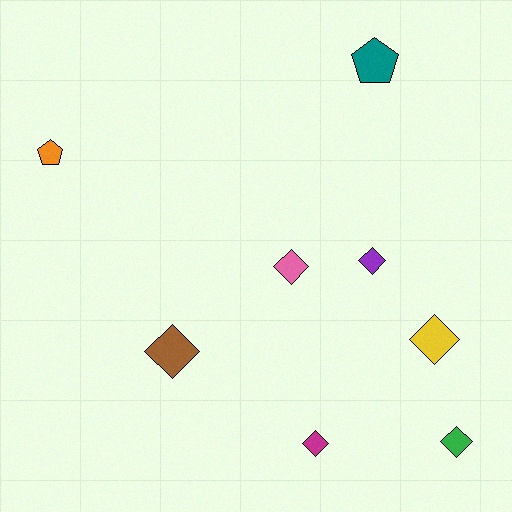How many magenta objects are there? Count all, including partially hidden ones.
There is 1 magenta object.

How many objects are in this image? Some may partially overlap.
There are 8 objects.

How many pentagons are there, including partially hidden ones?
There are 2 pentagons.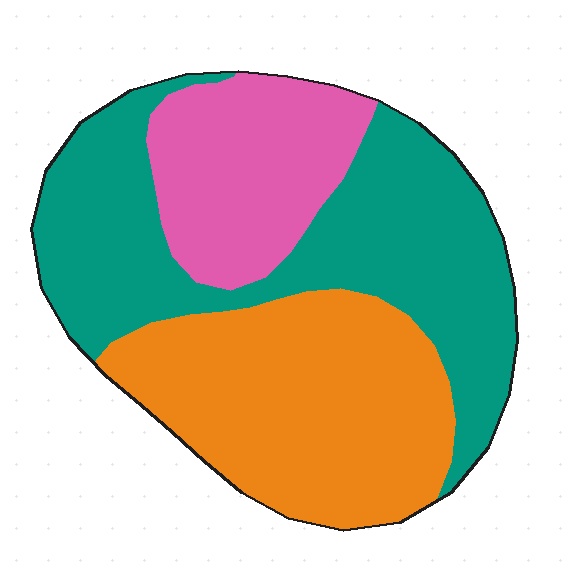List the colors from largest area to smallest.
From largest to smallest: teal, orange, pink.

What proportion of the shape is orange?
Orange takes up about three eighths (3/8) of the shape.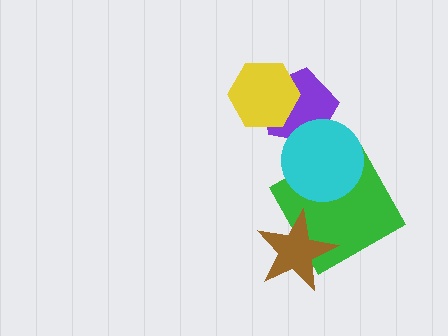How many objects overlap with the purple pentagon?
2 objects overlap with the purple pentagon.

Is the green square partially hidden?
Yes, it is partially covered by another shape.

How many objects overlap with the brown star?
1 object overlaps with the brown star.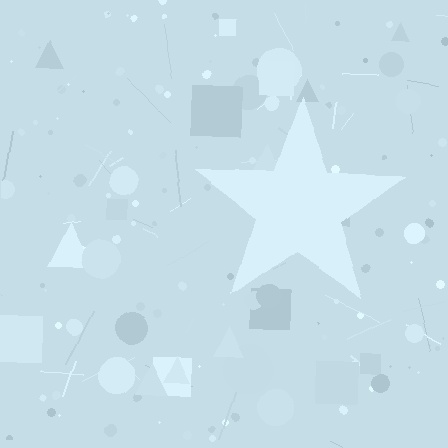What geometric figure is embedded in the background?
A star is embedded in the background.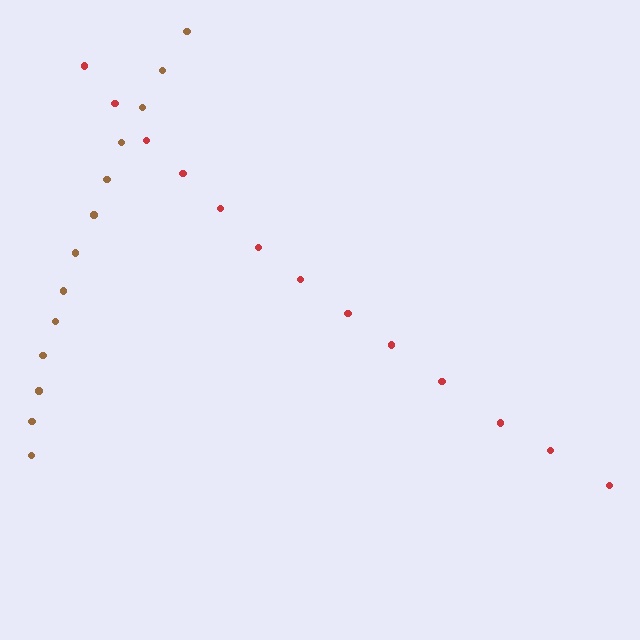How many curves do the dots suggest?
There are 2 distinct paths.